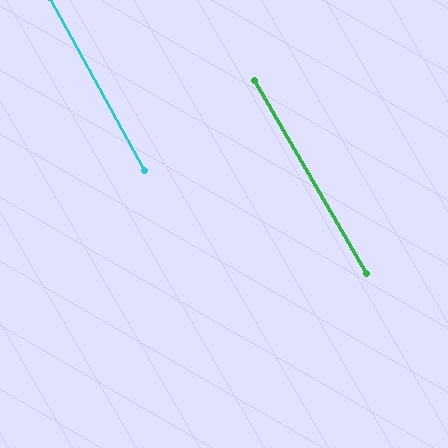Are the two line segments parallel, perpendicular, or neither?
Parallel — their directions differ by only 1.5°.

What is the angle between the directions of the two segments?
Approximately 2 degrees.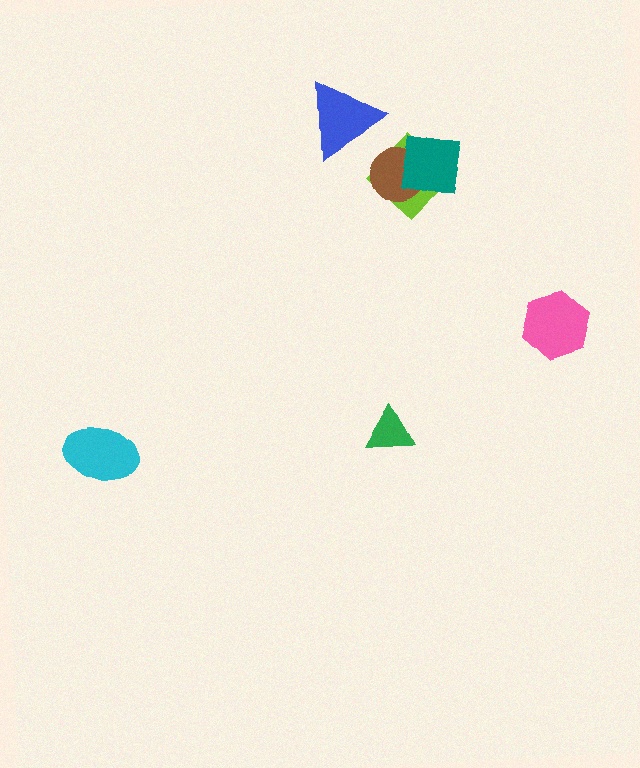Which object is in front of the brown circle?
The teal square is in front of the brown circle.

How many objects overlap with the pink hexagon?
0 objects overlap with the pink hexagon.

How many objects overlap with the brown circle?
2 objects overlap with the brown circle.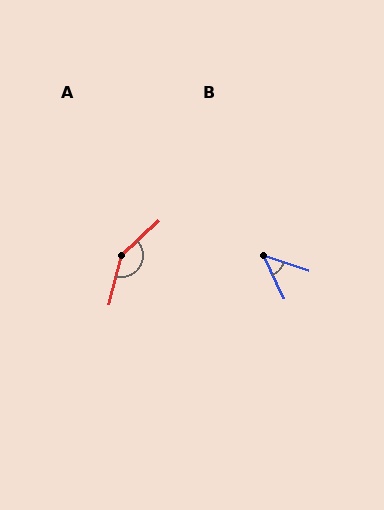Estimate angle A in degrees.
Approximately 147 degrees.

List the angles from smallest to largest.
B (45°), A (147°).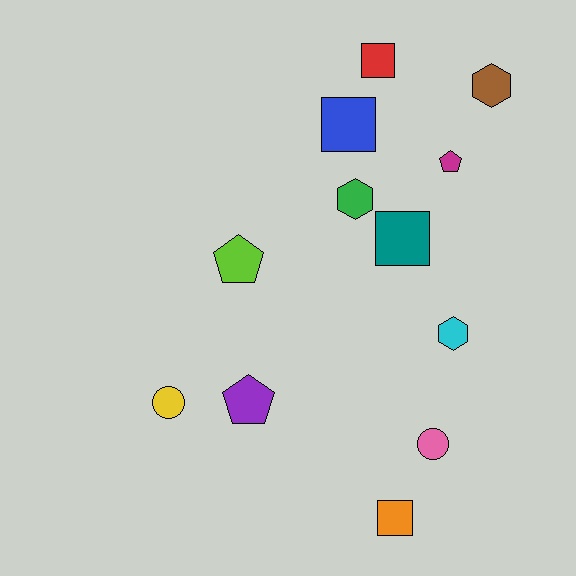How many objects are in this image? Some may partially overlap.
There are 12 objects.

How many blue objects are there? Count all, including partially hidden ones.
There is 1 blue object.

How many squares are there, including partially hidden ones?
There are 4 squares.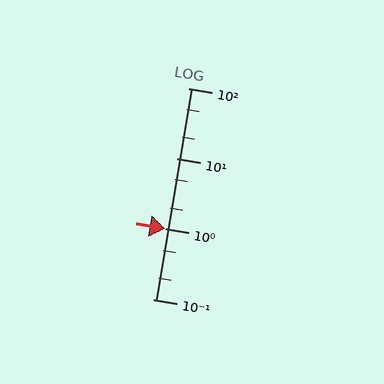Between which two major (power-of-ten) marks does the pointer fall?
The pointer is between 1 and 10.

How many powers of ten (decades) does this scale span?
The scale spans 3 decades, from 0.1 to 100.